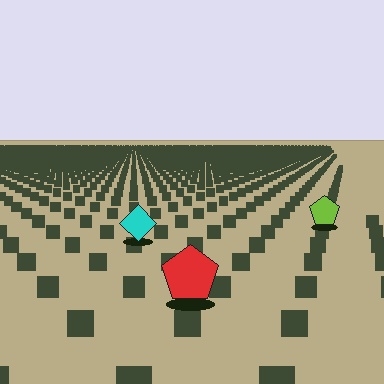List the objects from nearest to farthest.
From nearest to farthest: the red pentagon, the cyan diamond, the lime pentagon.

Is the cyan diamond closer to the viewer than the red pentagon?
No. The red pentagon is closer — you can tell from the texture gradient: the ground texture is coarser near it.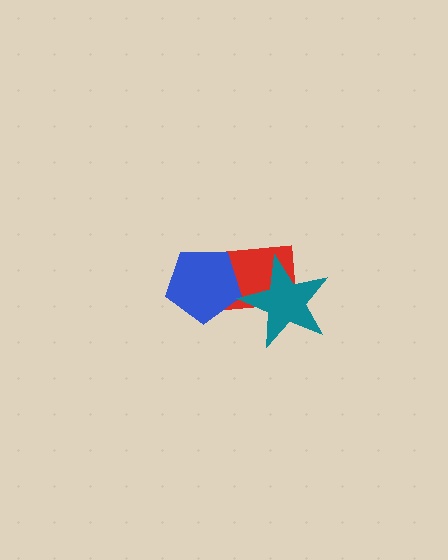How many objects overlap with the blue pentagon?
1 object overlaps with the blue pentagon.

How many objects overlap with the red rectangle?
2 objects overlap with the red rectangle.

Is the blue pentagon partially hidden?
No, no other shape covers it.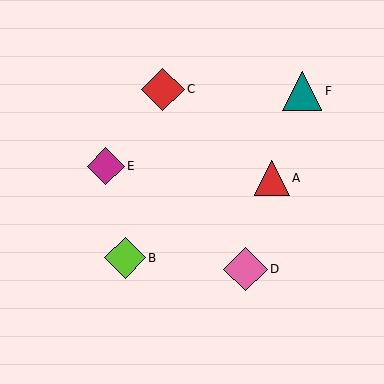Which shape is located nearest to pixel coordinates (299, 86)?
The teal triangle (labeled F) at (302, 91) is nearest to that location.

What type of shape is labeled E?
Shape E is a magenta diamond.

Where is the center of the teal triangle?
The center of the teal triangle is at (302, 91).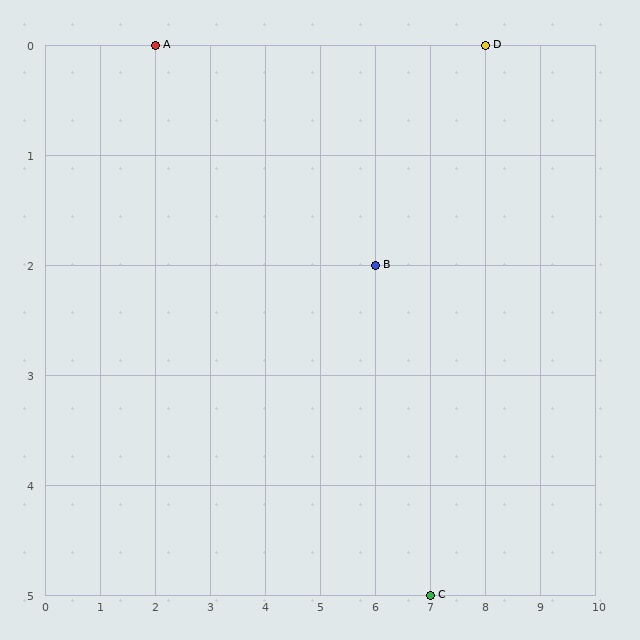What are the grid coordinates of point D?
Point D is at grid coordinates (8, 0).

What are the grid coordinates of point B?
Point B is at grid coordinates (6, 2).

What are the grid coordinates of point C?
Point C is at grid coordinates (7, 5).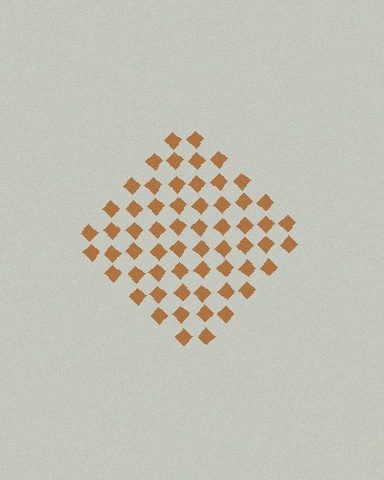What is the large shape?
The large shape is a diamond.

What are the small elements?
The small elements are diamonds.